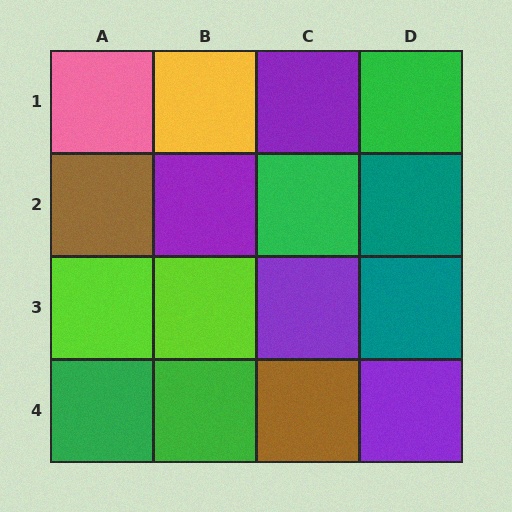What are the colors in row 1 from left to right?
Pink, yellow, purple, green.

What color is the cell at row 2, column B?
Purple.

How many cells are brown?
2 cells are brown.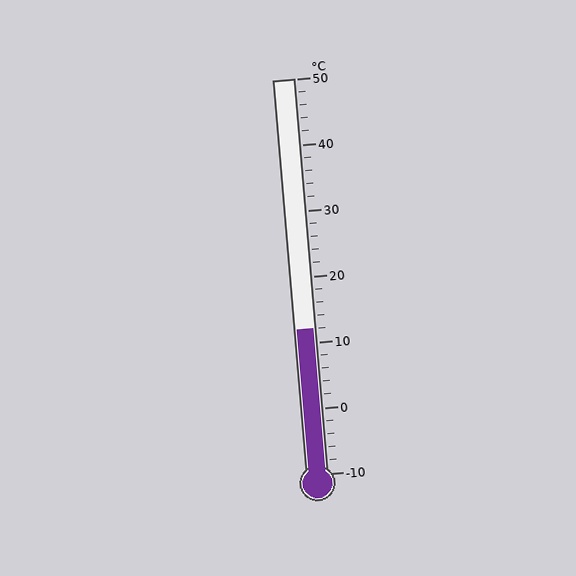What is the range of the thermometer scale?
The thermometer scale ranges from -10°C to 50°C.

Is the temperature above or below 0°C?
The temperature is above 0°C.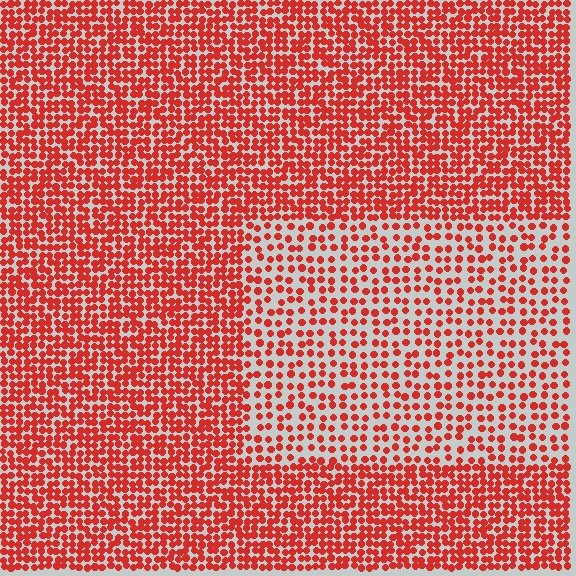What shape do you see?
I see a rectangle.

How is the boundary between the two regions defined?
The boundary is defined by a change in element density (approximately 1.9x ratio). All elements are the same color, size, and shape.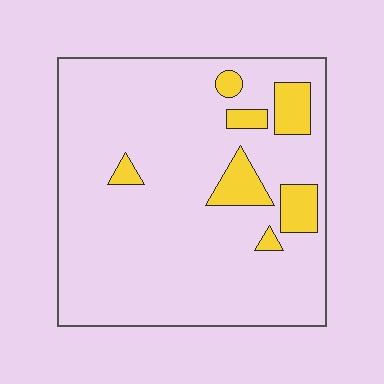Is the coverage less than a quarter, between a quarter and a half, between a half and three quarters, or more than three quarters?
Less than a quarter.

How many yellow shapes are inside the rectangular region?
7.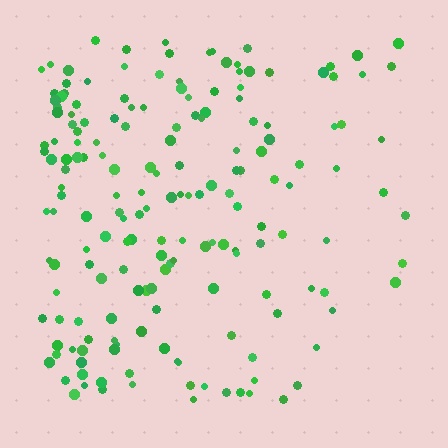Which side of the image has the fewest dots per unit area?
The right.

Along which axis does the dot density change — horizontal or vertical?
Horizontal.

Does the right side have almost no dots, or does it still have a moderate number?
Still a moderate number, just noticeably fewer than the left.